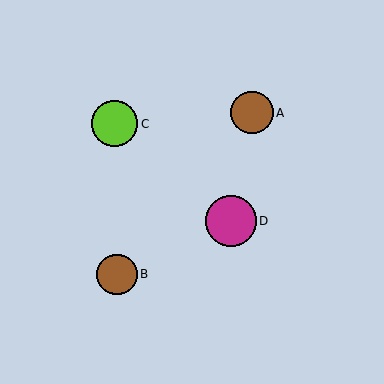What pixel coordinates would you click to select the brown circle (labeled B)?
Click at (117, 274) to select the brown circle B.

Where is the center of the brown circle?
The center of the brown circle is at (252, 113).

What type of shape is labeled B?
Shape B is a brown circle.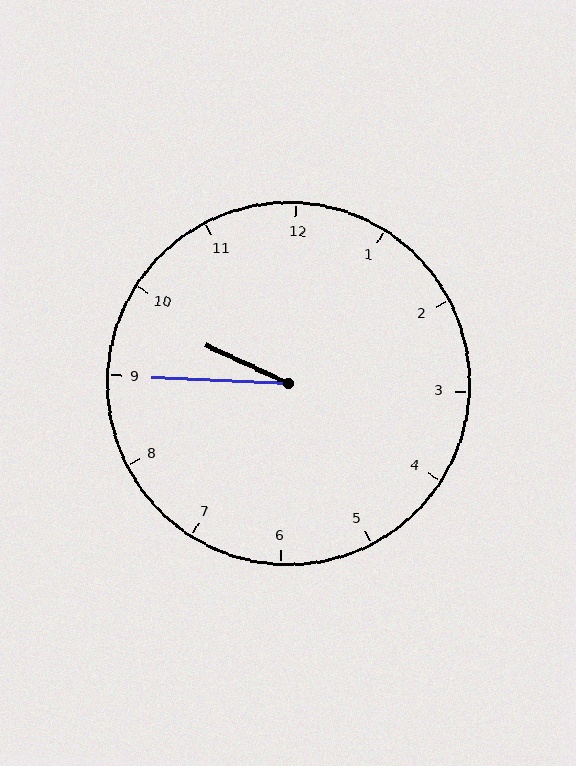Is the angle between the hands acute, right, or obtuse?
It is acute.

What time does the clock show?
9:45.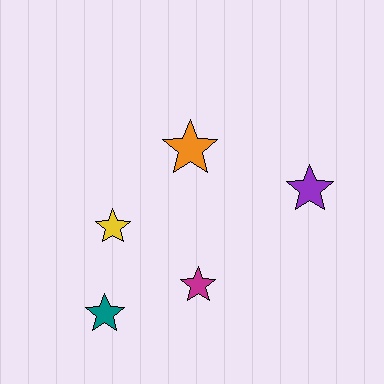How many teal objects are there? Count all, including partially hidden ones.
There is 1 teal object.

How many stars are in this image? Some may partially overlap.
There are 5 stars.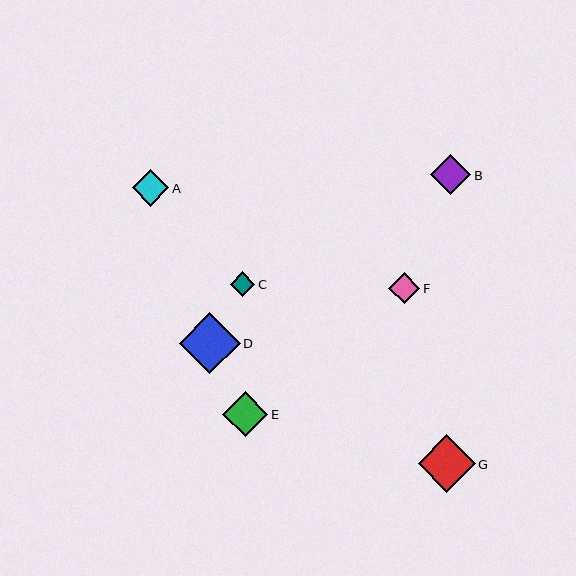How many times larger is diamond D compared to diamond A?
Diamond D is approximately 1.7 times the size of diamond A.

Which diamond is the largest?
Diamond D is the largest with a size of approximately 60 pixels.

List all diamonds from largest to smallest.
From largest to smallest: D, G, E, B, A, F, C.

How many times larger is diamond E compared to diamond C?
Diamond E is approximately 1.8 times the size of diamond C.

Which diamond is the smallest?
Diamond C is the smallest with a size of approximately 25 pixels.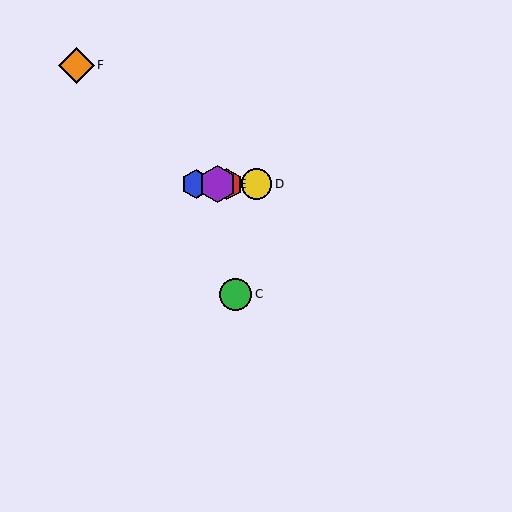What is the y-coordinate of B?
Object B is at y≈184.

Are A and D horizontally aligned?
Yes, both are at y≈184.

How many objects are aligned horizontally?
4 objects (A, B, D, E) are aligned horizontally.